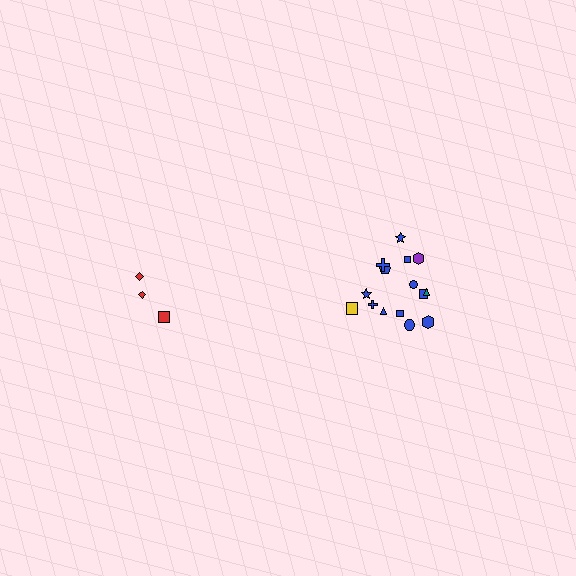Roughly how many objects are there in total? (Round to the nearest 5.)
Roughly 20 objects in total.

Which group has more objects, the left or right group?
The right group.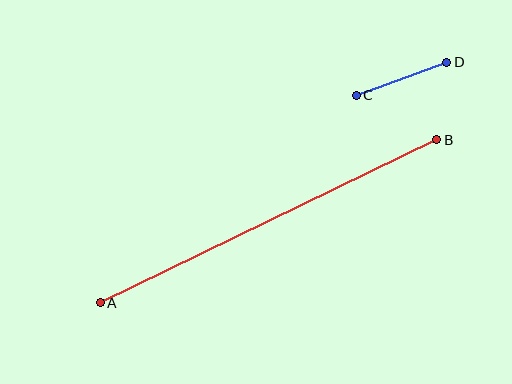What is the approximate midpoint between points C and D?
The midpoint is at approximately (401, 79) pixels.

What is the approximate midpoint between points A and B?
The midpoint is at approximately (269, 221) pixels.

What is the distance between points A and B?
The distance is approximately 374 pixels.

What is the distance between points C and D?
The distance is approximately 96 pixels.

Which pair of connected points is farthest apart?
Points A and B are farthest apart.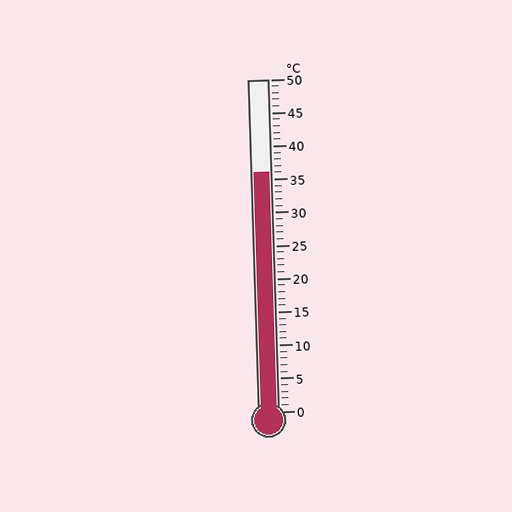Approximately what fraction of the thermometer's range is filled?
The thermometer is filled to approximately 70% of its range.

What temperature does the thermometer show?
The thermometer shows approximately 36°C.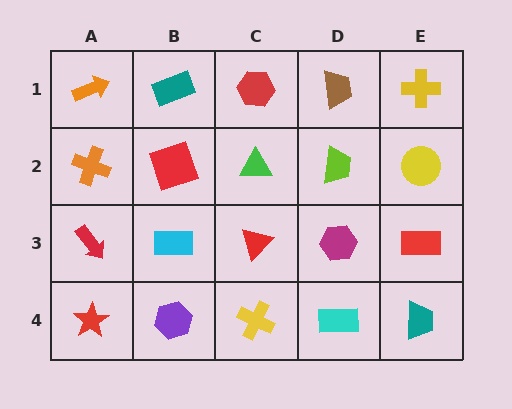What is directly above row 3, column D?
A lime trapezoid.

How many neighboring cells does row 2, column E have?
3.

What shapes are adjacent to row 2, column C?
A red hexagon (row 1, column C), a red triangle (row 3, column C), a red square (row 2, column B), a lime trapezoid (row 2, column D).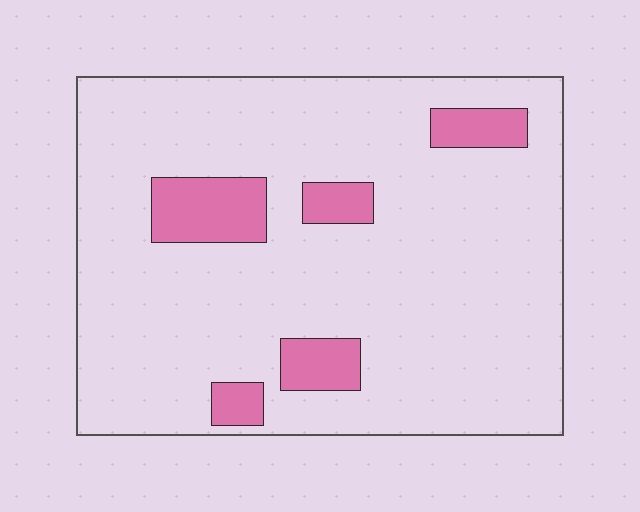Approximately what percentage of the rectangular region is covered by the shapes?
Approximately 10%.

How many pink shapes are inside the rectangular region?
5.